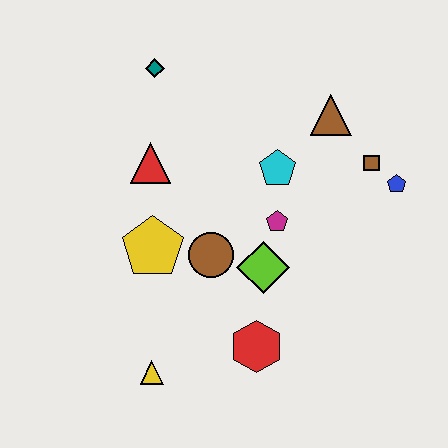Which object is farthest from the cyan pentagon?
The yellow triangle is farthest from the cyan pentagon.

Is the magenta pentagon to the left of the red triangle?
No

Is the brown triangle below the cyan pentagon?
No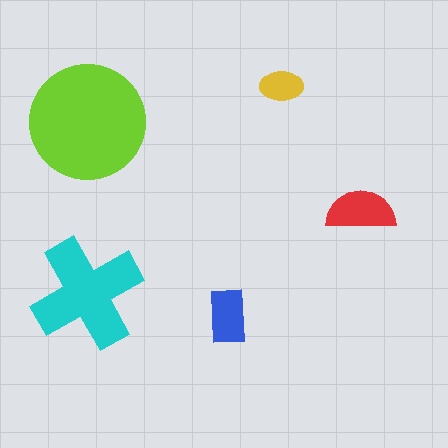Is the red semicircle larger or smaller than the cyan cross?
Smaller.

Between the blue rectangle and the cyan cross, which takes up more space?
The cyan cross.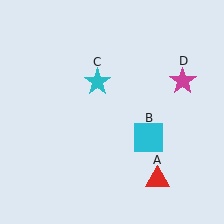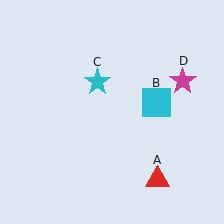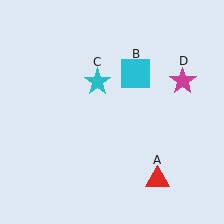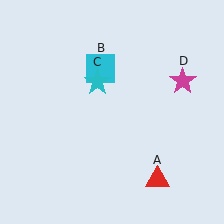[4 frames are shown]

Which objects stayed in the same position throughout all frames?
Red triangle (object A) and cyan star (object C) and magenta star (object D) remained stationary.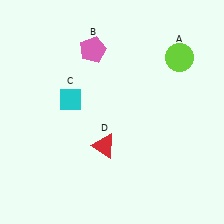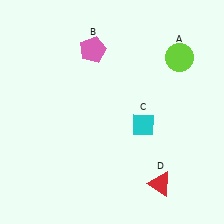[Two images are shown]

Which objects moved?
The objects that moved are: the cyan diamond (C), the red triangle (D).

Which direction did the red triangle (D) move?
The red triangle (D) moved right.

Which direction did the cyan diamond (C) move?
The cyan diamond (C) moved right.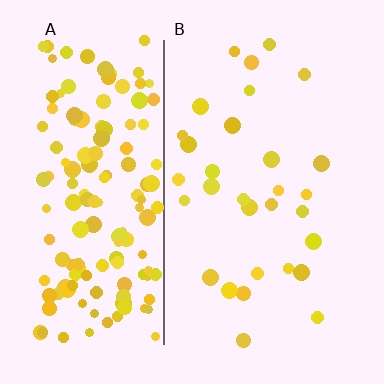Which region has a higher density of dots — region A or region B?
A (the left).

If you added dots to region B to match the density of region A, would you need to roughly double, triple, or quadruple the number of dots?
Approximately quadruple.